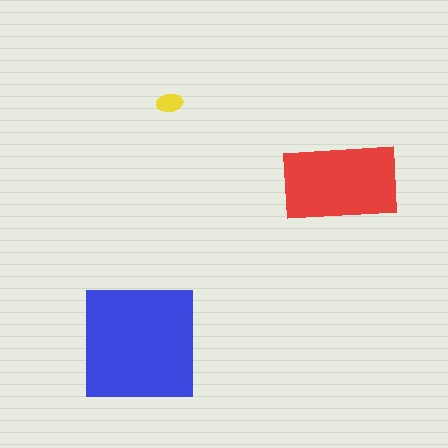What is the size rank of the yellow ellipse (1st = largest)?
3rd.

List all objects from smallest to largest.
The yellow ellipse, the red rectangle, the blue square.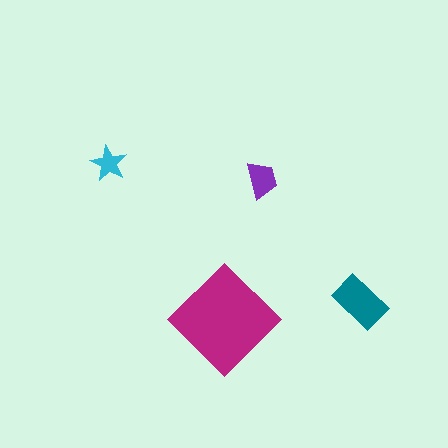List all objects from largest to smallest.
The magenta diamond, the teal rectangle, the purple trapezoid, the cyan star.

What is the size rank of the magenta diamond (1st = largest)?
1st.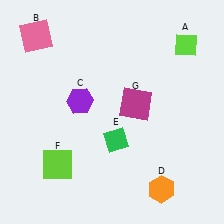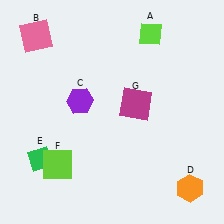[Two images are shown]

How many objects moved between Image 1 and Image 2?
3 objects moved between the two images.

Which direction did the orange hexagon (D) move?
The orange hexagon (D) moved right.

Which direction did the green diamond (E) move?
The green diamond (E) moved left.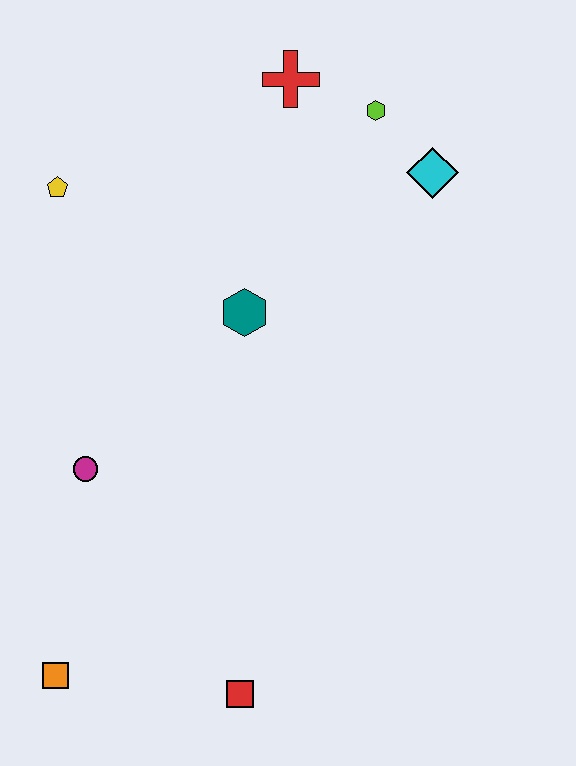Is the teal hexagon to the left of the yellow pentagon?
No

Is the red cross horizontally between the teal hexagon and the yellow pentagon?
No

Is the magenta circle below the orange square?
No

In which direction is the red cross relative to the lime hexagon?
The red cross is to the left of the lime hexagon.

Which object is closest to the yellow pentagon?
The teal hexagon is closest to the yellow pentagon.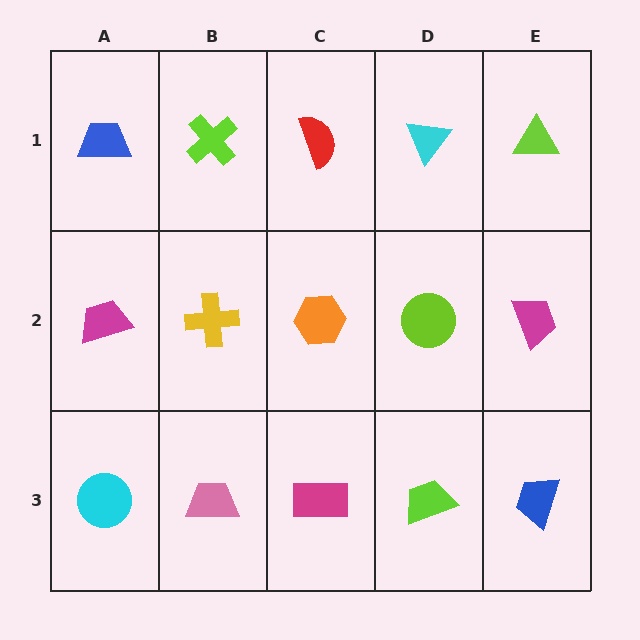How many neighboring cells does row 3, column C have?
3.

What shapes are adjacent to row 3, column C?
An orange hexagon (row 2, column C), a pink trapezoid (row 3, column B), a lime trapezoid (row 3, column D).